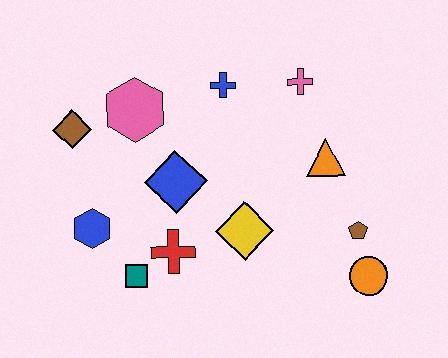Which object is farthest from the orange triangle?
The brown diamond is farthest from the orange triangle.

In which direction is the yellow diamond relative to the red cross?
The yellow diamond is to the right of the red cross.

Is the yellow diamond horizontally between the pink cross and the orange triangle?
No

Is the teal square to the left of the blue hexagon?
No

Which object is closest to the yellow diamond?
The red cross is closest to the yellow diamond.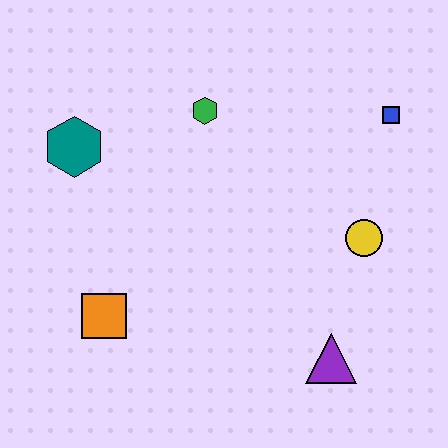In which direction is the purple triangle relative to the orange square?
The purple triangle is to the right of the orange square.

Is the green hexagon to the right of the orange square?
Yes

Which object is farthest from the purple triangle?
The teal hexagon is farthest from the purple triangle.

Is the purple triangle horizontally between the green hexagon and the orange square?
No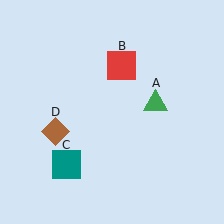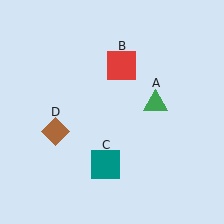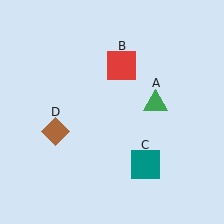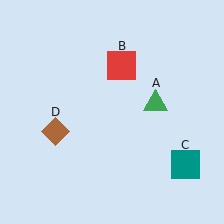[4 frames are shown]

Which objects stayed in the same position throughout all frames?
Green triangle (object A) and red square (object B) and brown diamond (object D) remained stationary.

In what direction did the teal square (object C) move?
The teal square (object C) moved right.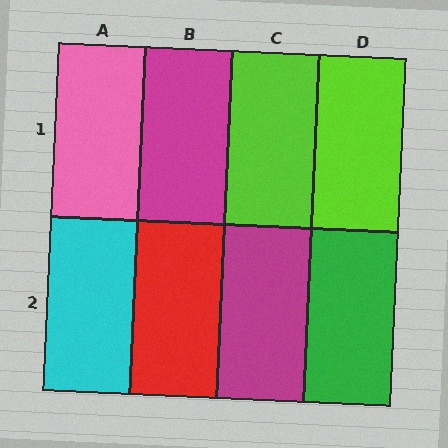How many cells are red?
1 cell is red.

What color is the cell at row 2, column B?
Red.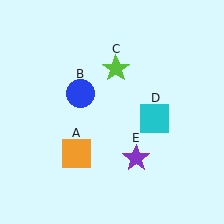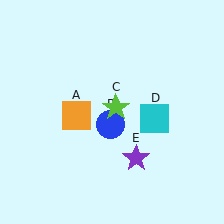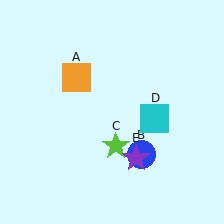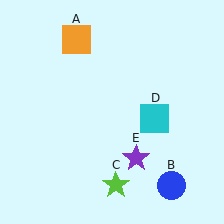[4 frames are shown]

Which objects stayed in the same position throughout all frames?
Cyan square (object D) and purple star (object E) remained stationary.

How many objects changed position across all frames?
3 objects changed position: orange square (object A), blue circle (object B), lime star (object C).